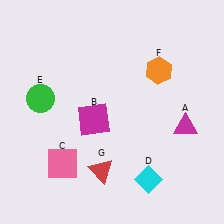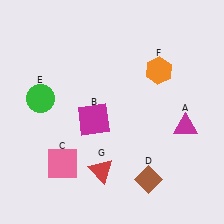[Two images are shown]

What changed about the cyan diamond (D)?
In Image 1, D is cyan. In Image 2, it changed to brown.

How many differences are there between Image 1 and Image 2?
There is 1 difference between the two images.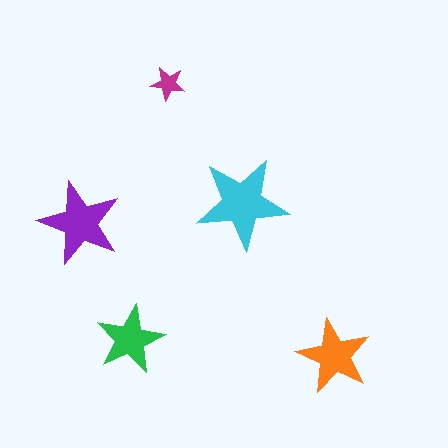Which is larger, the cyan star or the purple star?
The cyan one.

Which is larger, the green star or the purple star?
The purple one.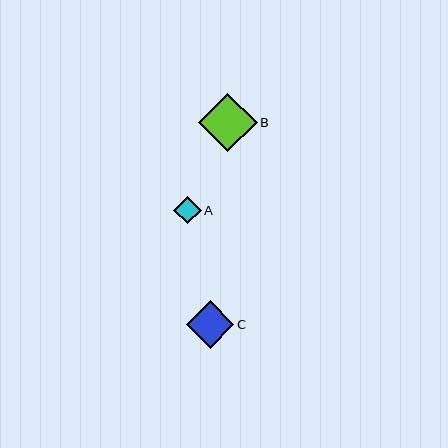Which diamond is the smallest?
Diamond A is the smallest with a size of approximately 28 pixels.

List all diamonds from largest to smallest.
From largest to smallest: B, C, A.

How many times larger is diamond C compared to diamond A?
Diamond C is approximately 1.7 times the size of diamond A.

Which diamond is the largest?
Diamond B is the largest with a size of approximately 58 pixels.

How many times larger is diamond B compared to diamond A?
Diamond B is approximately 2.1 times the size of diamond A.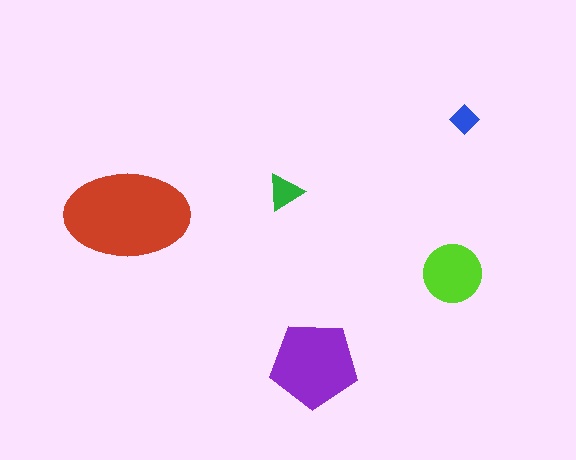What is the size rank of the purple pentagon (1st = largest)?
2nd.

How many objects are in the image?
There are 5 objects in the image.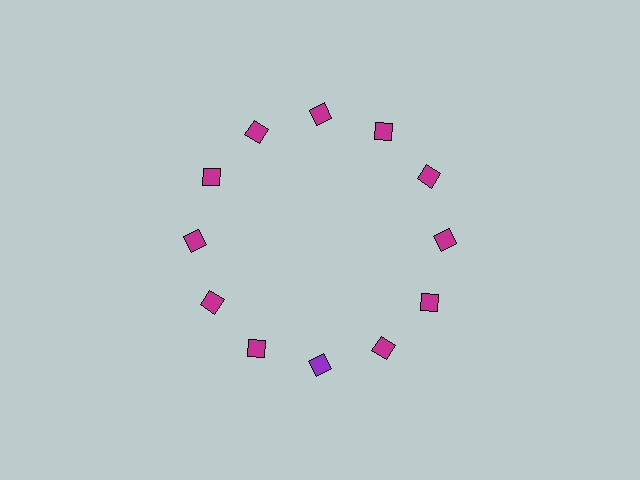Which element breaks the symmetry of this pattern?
The purple square at roughly the 6 o'clock position breaks the symmetry. All other shapes are magenta squares.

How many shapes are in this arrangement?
There are 12 shapes arranged in a ring pattern.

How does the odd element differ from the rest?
It has a different color: purple instead of magenta.